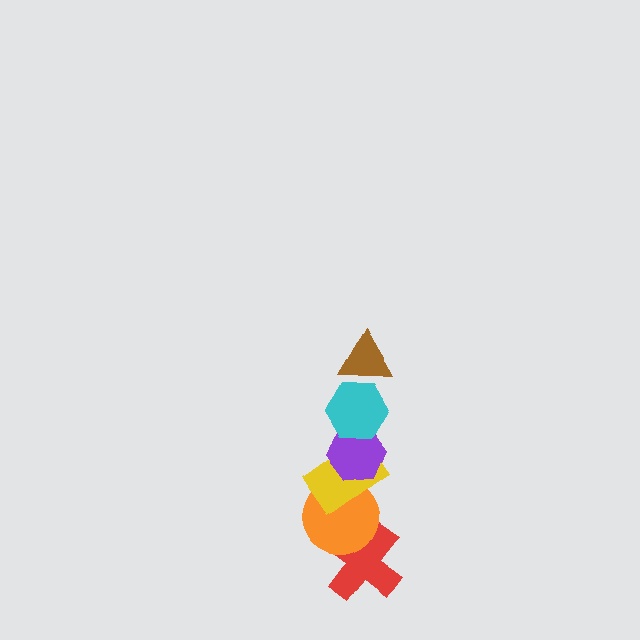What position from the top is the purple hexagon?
The purple hexagon is 3rd from the top.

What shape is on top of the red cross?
The orange circle is on top of the red cross.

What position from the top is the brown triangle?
The brown triangle is 1st from the top.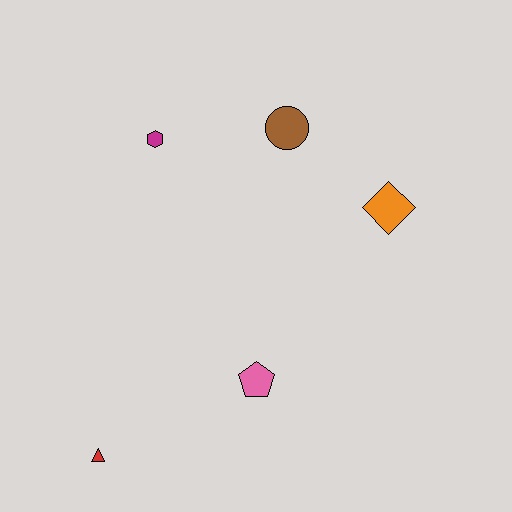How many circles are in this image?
There is 1 circle.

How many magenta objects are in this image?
There is 1 magenta object.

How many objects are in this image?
There are 5 objects.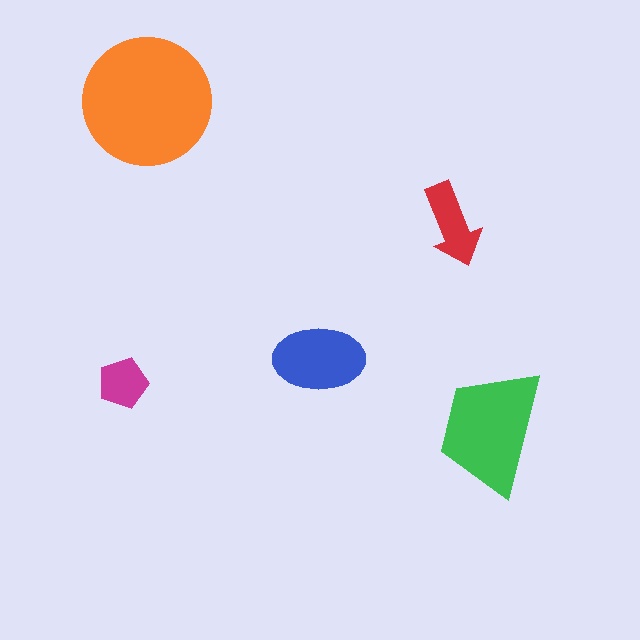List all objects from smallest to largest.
The magenta pentagon, the red arrow, the blue ellipse, the green trapezoid, the orange circle.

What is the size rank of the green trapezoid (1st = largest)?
2nd.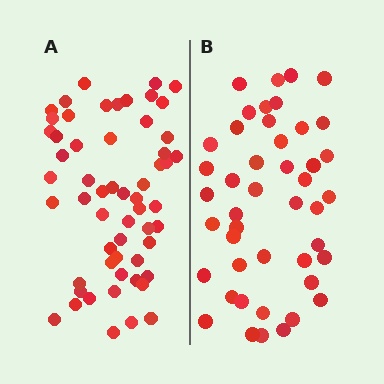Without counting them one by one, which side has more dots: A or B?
Region A (the left region) has more dots.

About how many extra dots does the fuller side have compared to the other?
Region A has roughly 12 or so more dots than region B.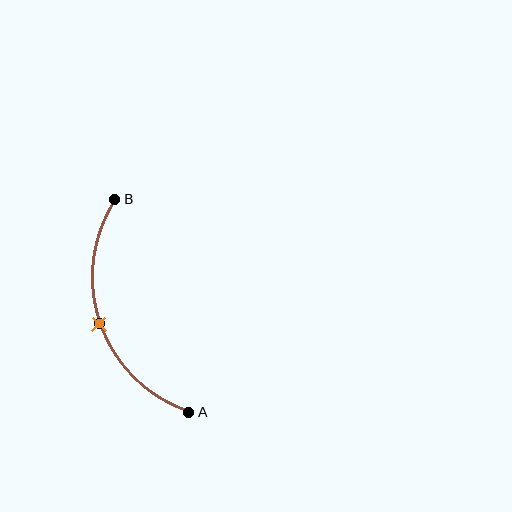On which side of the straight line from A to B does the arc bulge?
The arc bulges to the left of the straight line connecting A and B.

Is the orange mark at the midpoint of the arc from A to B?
Yes. The orange mark lies on the arc at equal arc-length from both A and B — it is the arc midpoint.